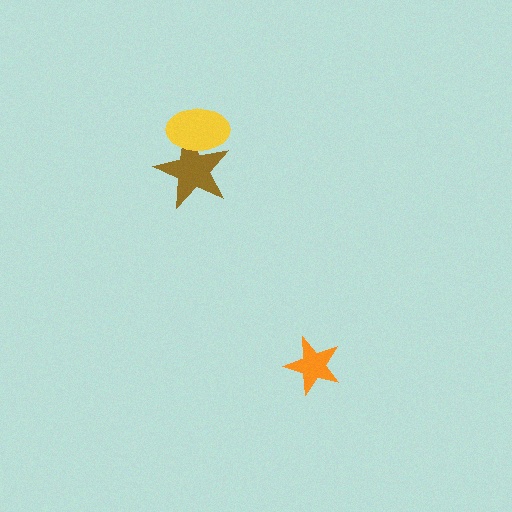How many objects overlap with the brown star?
1 object overlaps with the brown star.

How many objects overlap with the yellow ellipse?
1 object overlaps with the yellow ellipse.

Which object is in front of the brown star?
The yellow ellipse is in front of the brown star.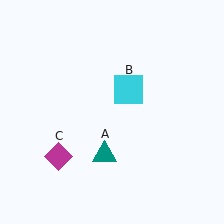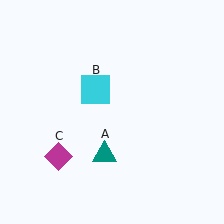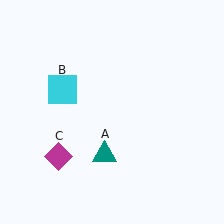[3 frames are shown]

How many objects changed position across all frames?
1 object changed position: cyan square (object B).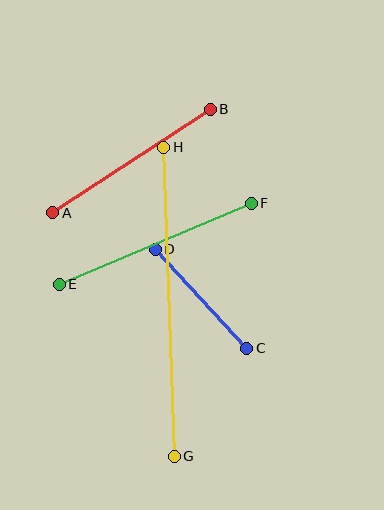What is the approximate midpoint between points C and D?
The midpoint is at approximately (201, 299) pixels.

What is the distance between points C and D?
The distance is approximately 135 pixels.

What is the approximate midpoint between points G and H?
The midpoint is at approximately (169, 302) pixels.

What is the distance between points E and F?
The distance is approximately 209 pixels.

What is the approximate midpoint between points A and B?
The midpoint is at approximately (132, 161) pixels.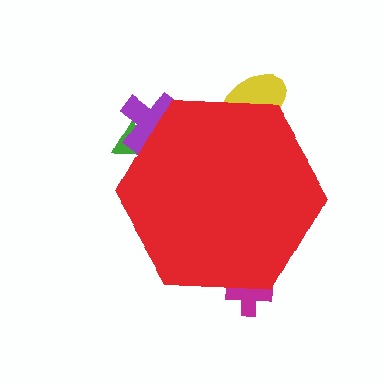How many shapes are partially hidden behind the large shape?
4 shapes are partially hidden.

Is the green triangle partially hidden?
Yes, the green triangle is partially hidden behind the red hexagon.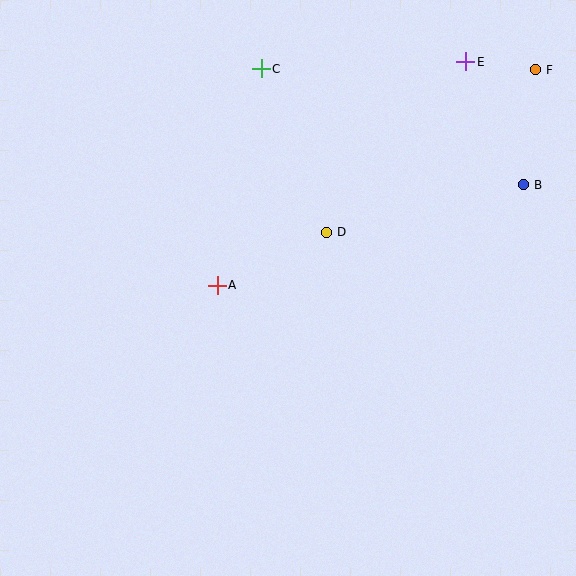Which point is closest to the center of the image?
Point D at (326, 232) is closest to the center.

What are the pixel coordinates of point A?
Point A is at (217, 285).